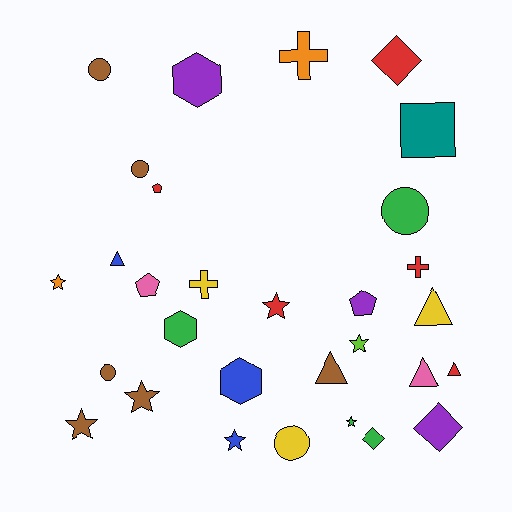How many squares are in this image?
There is 1 square.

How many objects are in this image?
There are 30 objects.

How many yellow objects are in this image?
There are 3 yellow objects.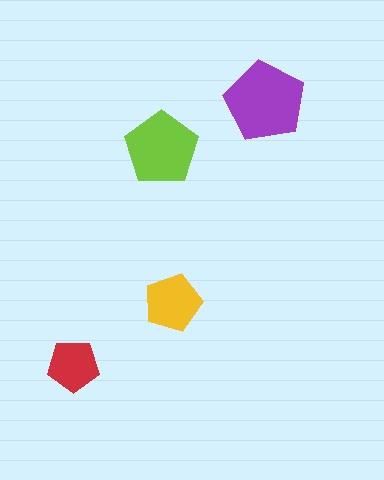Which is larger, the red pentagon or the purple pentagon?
The purple one.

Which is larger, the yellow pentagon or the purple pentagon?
The purple one.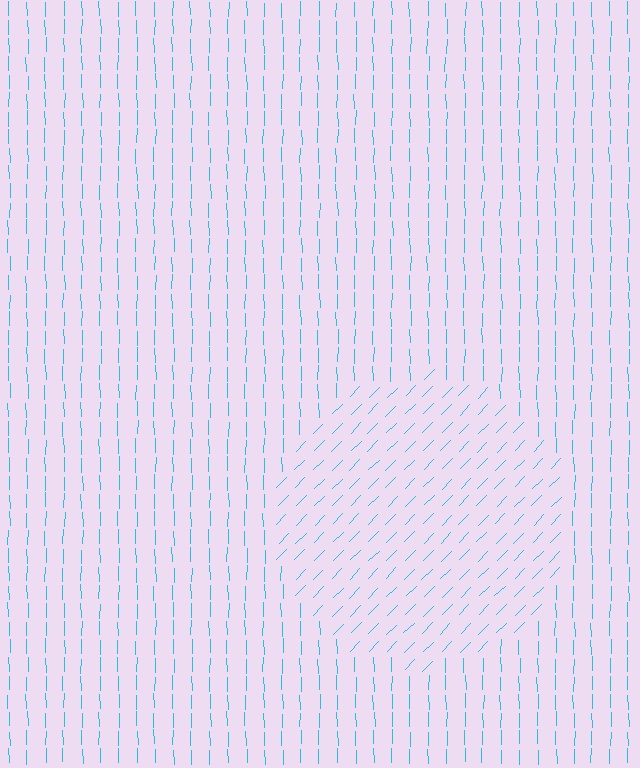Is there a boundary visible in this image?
Yes, there is a texture boundary formed by a change in line orientation.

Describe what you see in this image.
The image is filled with small cyan line segments. A circle region in the image has lines oriented differently from the surrounding lines, creating a visible texture boundary.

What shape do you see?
I see a circle.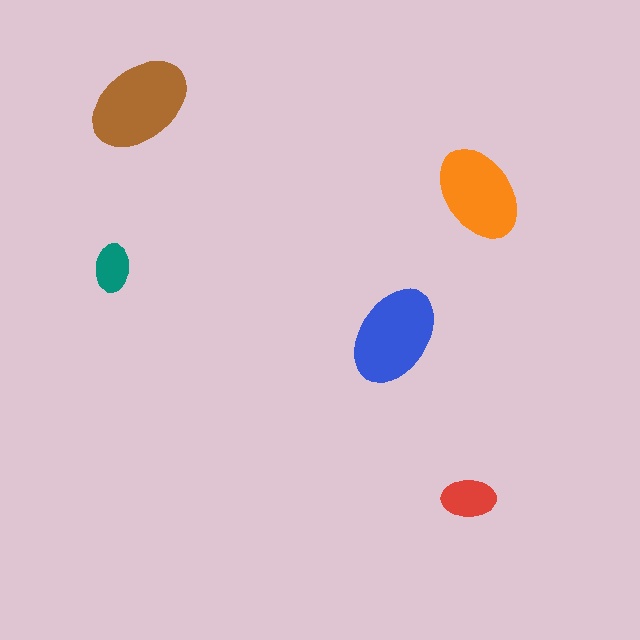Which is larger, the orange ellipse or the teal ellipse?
The orange one.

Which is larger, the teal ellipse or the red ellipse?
The red one.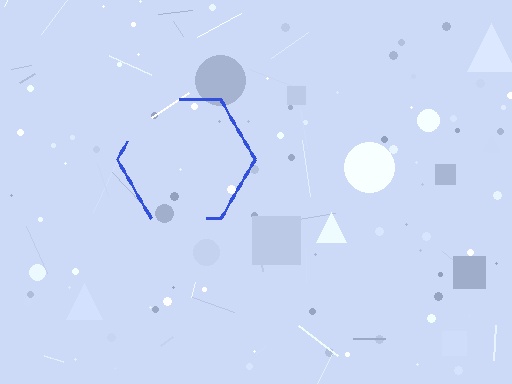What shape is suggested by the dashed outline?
The dashed outline suggests a hexagon.